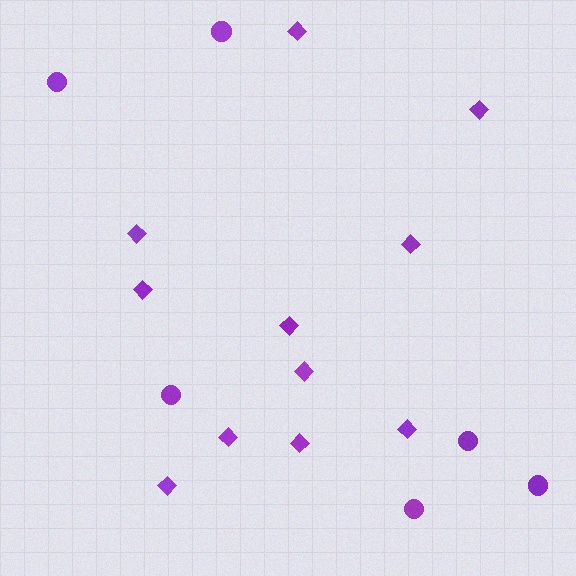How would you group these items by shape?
There are 2 groups: one group of diamonds (11) and one group of circles (6).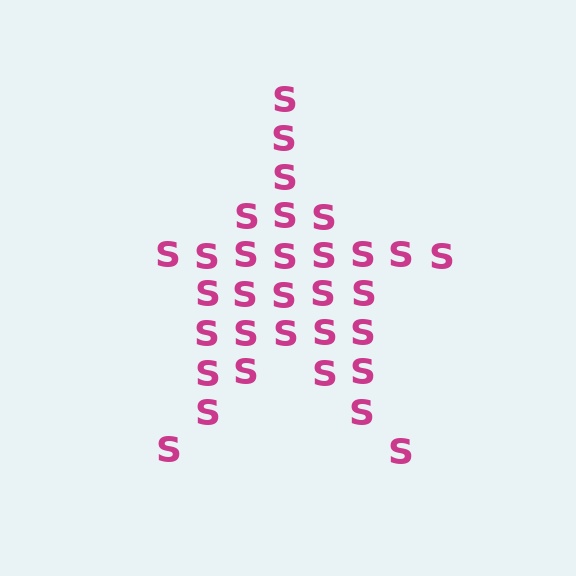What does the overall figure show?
The overall figure shows a star.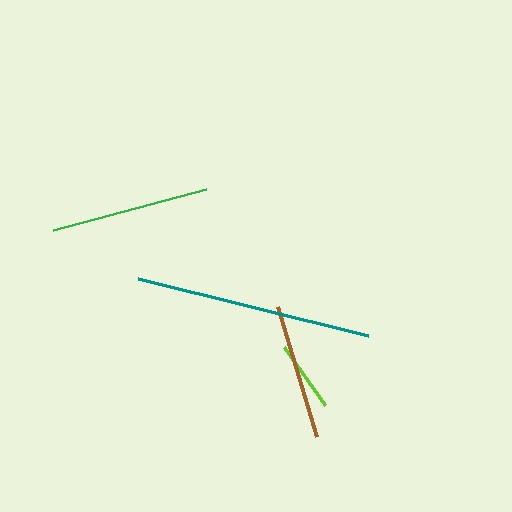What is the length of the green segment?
The green segment is approximately 159 pixels long.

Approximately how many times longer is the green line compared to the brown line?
The green line is approximately 1.2 times the length of the brown line.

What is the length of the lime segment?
The lime segment is approximately 72 pixels long.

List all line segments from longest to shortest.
From longest to shortest: teal, green, brown, lime.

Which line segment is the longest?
The teal line is the longest at approximately 237 pixels.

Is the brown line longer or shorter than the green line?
The green line is longer than the brown line.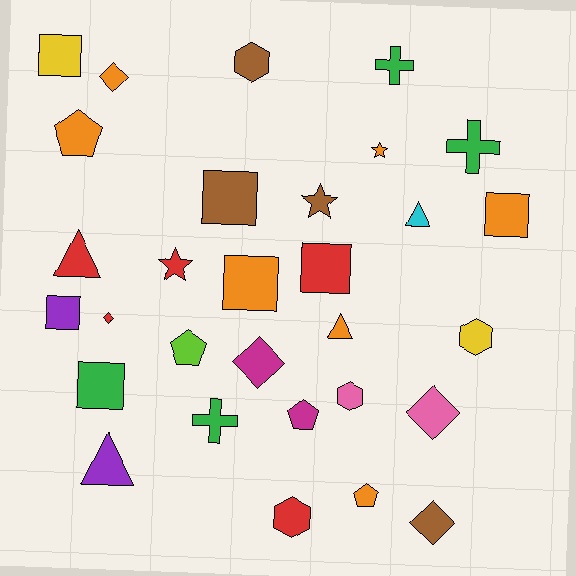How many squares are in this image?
There are 7 squares.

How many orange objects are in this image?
There are 7 orange objects.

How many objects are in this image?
There are 30 objects.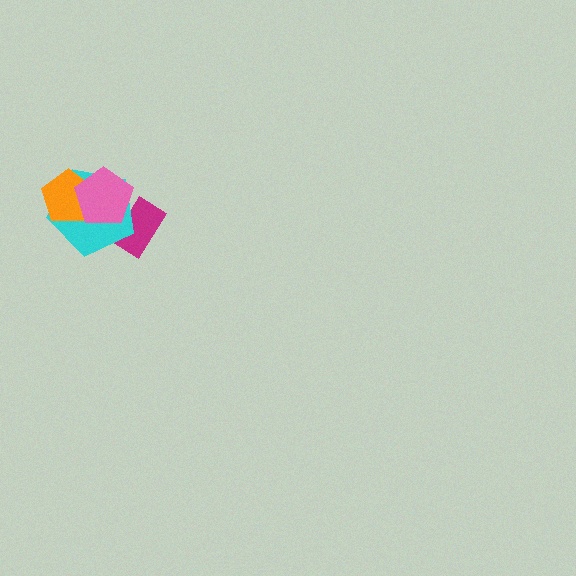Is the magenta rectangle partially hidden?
Yes, it is partially covered by another shape.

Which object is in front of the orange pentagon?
The pink pentagon is in front of the orange pentagon.